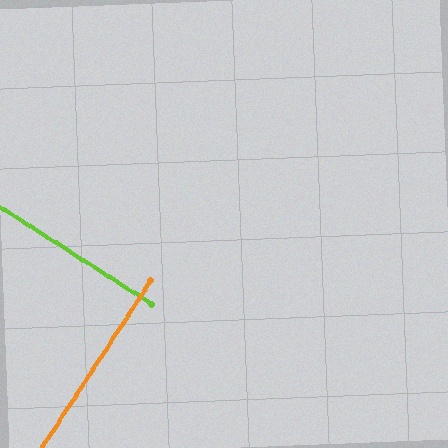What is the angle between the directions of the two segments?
Approximately 89 degrees.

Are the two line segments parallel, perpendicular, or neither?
Perpendicular — they meet at approximately 89°.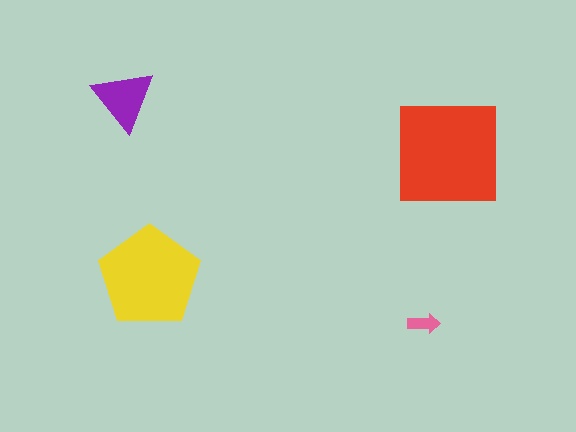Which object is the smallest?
The pink arrow.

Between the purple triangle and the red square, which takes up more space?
The red square.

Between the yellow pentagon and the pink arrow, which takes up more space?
The yellow pentagon.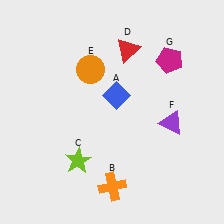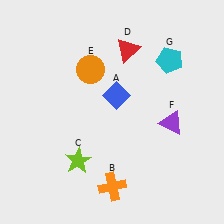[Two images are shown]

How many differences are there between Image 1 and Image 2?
There is 1 difference between the two images.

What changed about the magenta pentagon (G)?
In Image 1, G is magenta. In Image 2, it changed to cyan.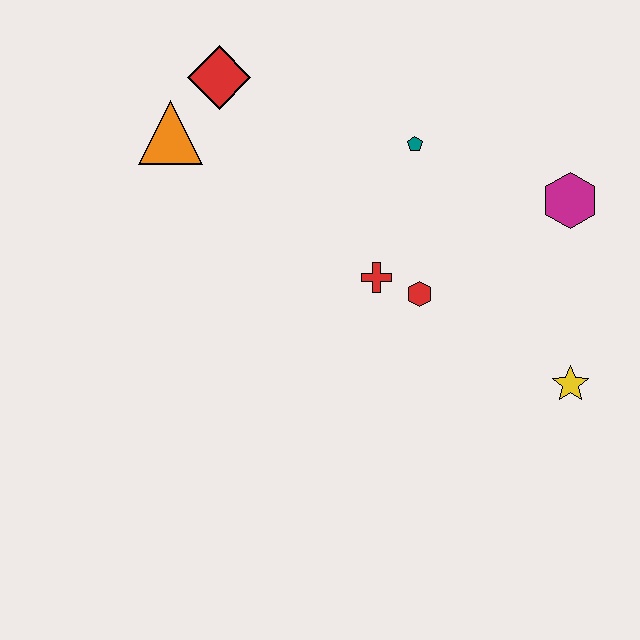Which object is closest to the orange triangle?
The red diamond is closest to the orange triangle.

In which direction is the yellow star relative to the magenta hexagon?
The yellow star is below the magenta hexagon.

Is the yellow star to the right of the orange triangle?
Yes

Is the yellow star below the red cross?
Yes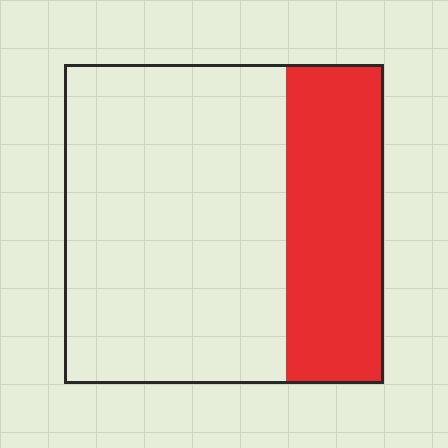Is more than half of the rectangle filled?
No.